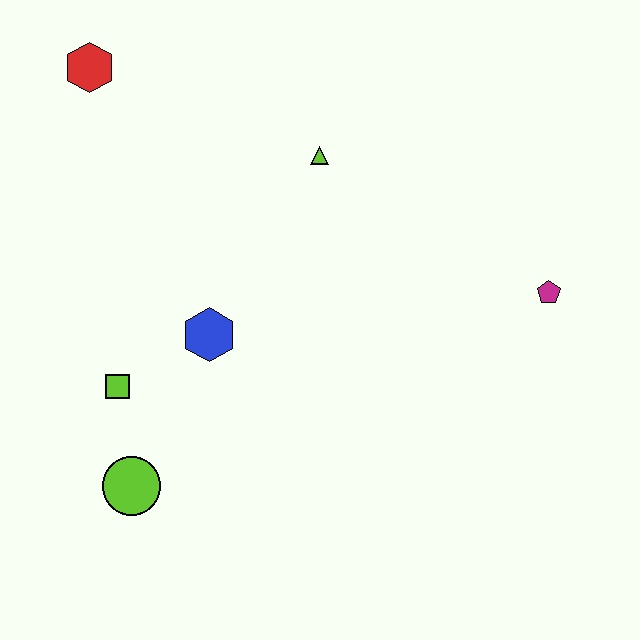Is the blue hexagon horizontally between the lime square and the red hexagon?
No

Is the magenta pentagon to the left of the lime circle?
No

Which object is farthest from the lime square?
The magenta pentagon is farthest from the lime square.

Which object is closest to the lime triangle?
The blue hexagon is closest to the lime triangle.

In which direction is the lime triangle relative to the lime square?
The lime triangle is above the lime square.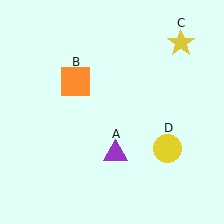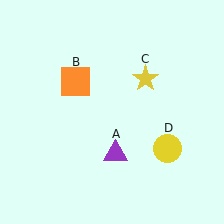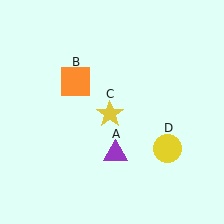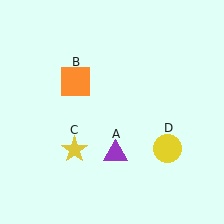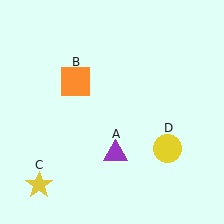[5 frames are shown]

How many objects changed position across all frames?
1 object changed position: yellow star (object C).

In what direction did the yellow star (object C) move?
The yellow star (object C) moved down and to the left.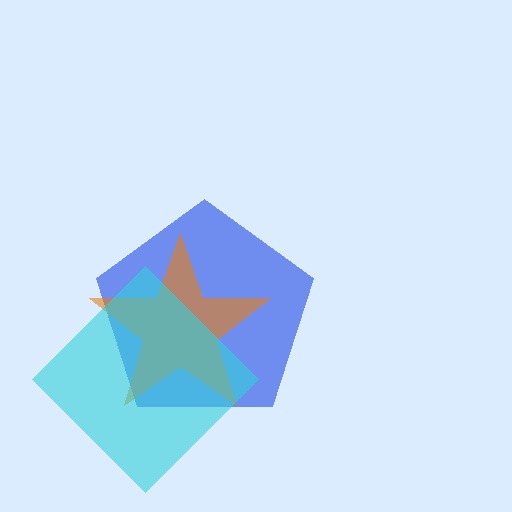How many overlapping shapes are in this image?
There are 3 overlapping shapes in the image.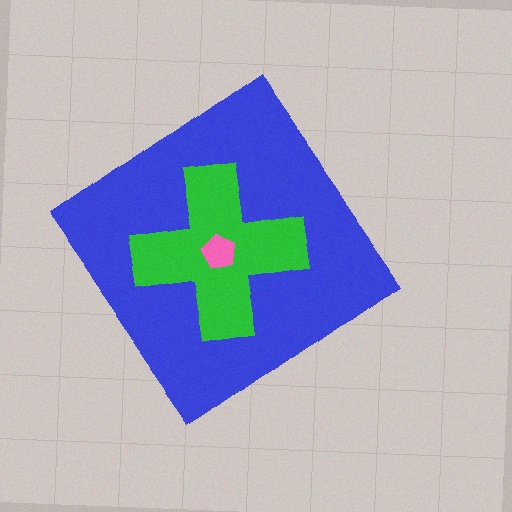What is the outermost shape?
The blue diamond.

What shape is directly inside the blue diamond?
The green cross.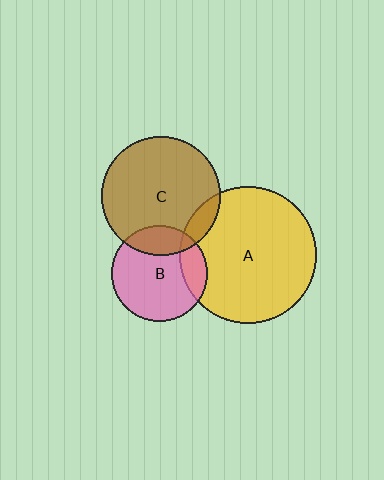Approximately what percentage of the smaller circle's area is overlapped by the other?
Approximately 10%.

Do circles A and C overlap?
Yes.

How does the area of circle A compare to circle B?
Approximately 2.0 times.